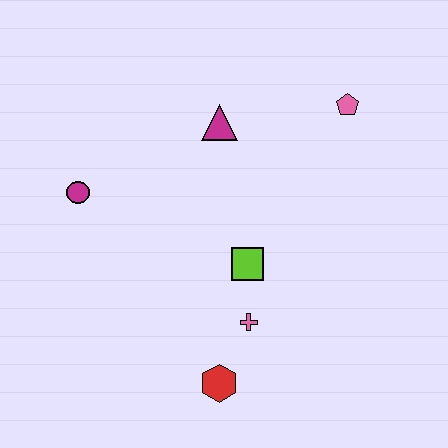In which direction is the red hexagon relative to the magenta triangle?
The red hexagon is below the magenta triangle.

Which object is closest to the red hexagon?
The pink cross is closest to the red hexagon.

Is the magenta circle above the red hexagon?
Yes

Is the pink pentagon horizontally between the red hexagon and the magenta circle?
No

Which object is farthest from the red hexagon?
The pink pentagon is farthest from the red hexagon.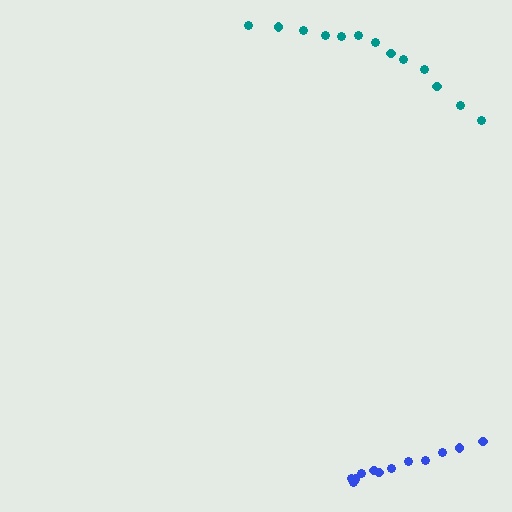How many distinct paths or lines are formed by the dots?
There are 2 distinct paths.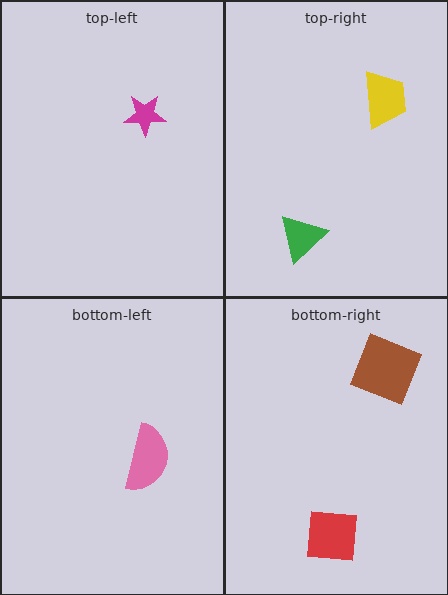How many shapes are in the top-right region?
2.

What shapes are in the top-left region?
The magenta star.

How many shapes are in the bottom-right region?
2.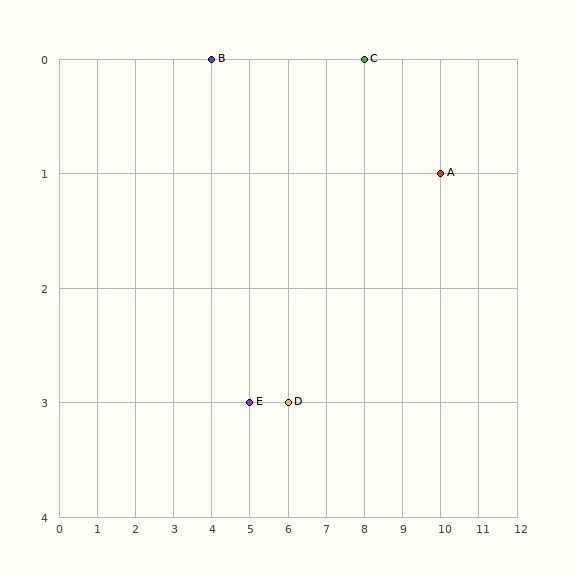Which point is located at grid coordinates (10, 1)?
Point A is at (10, 1).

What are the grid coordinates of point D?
Point D is at grid coordinates (6, 3).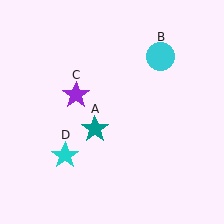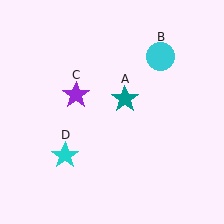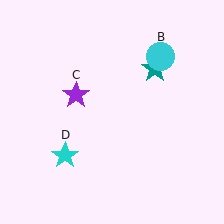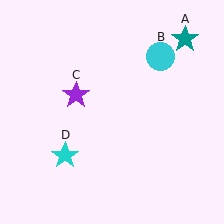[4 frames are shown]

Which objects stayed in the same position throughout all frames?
Cyan circle (object B) and purple star (object C) and cyan star (object D) remained stationary.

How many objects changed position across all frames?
1 object changed position: teal star (object A).